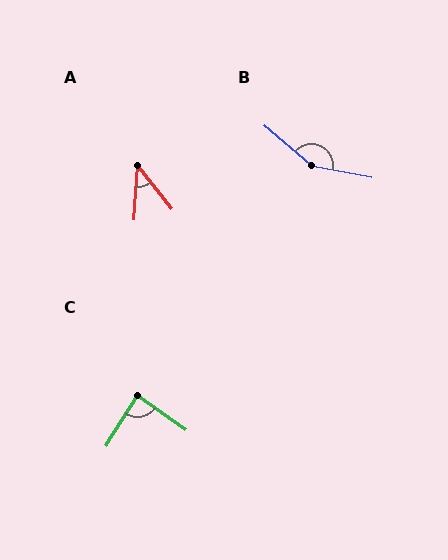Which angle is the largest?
B, at approximately 151 degrees.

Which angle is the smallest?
A, at approximately 42 degrees.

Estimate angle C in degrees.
Approximately 87 degrees.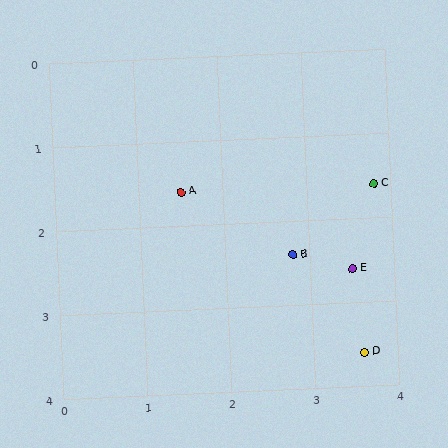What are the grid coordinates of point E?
Point E is at approximately (3.5, 2.6).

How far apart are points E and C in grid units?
Points E and C are about 1.0 grid units apart.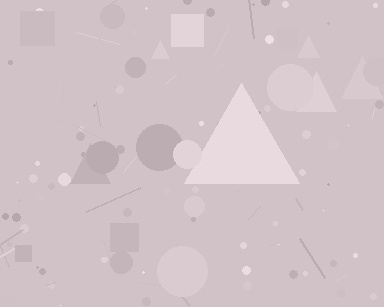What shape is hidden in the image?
A triangle is hidden in the image.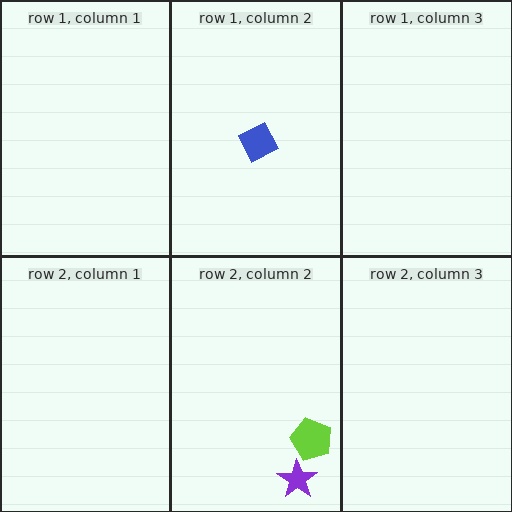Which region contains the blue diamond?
The row 1, column 2 region.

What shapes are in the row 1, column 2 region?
The blue diamond.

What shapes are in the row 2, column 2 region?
The purple star, the lime pentagon.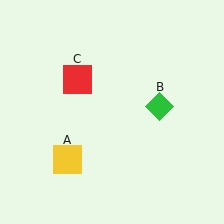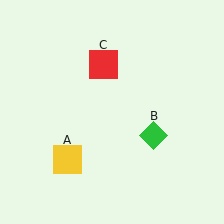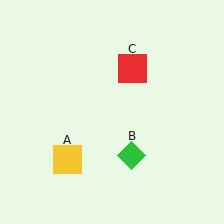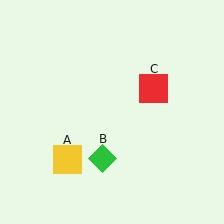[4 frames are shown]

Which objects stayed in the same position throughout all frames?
Yellow square (object A) remained stationary.